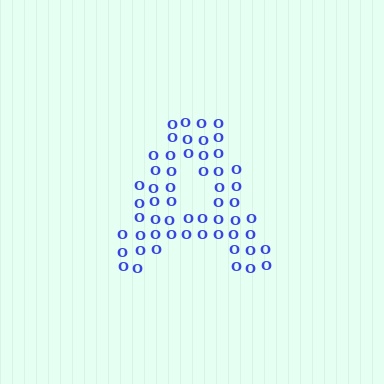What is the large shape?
The large shape is the letter A.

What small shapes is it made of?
It is made of small letter O's.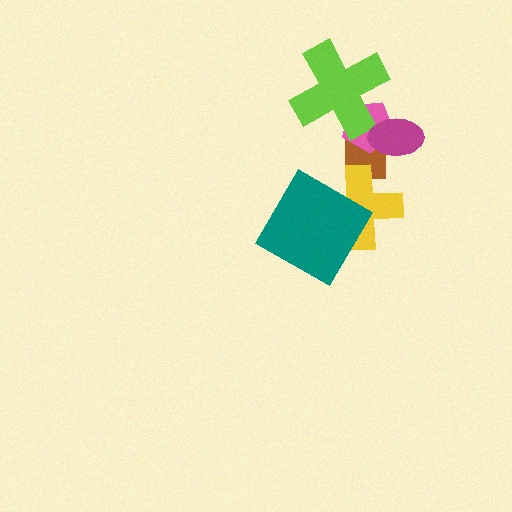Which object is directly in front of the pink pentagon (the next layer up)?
The lime cross is directly in front of the pink pentagon.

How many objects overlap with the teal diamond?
1 object overlaps with the teal diamond.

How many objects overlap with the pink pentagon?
3 objects overlap with the pink pentagon.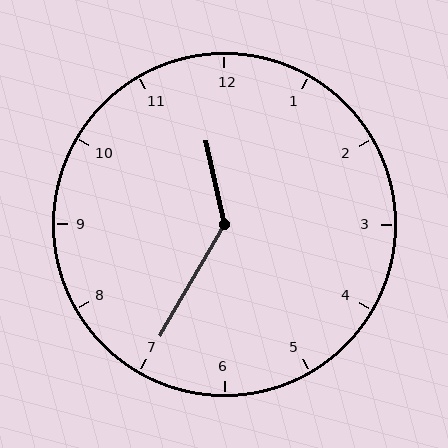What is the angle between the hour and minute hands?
Approximately 138 degrees.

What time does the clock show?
11:35.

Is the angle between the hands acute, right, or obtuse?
It is obtuse.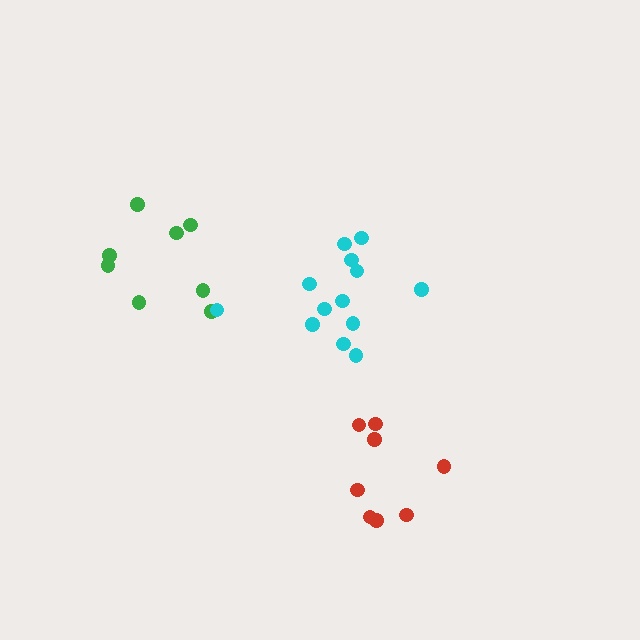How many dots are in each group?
Group 1: 8 dots, Group 2: 8 dots, Group 3: 13 dots (29 total).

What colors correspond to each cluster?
The clusters are colored: green, red, cyan.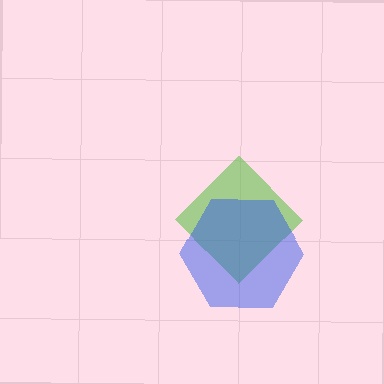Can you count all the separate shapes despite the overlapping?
Yes, there are 2 separate shapes.